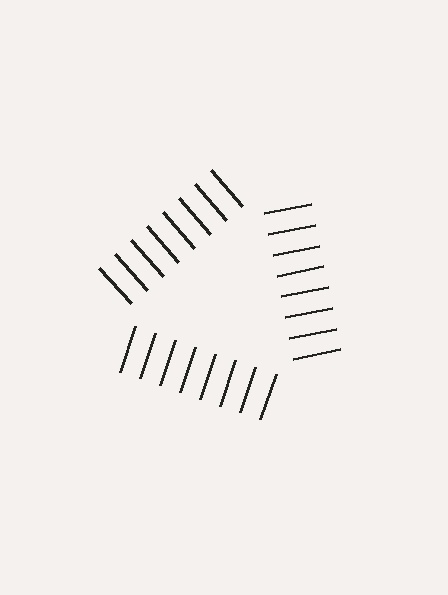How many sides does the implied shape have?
3 sides — the line-ends trace a triangle.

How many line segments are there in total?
24 — 8 along each of the 3 edges.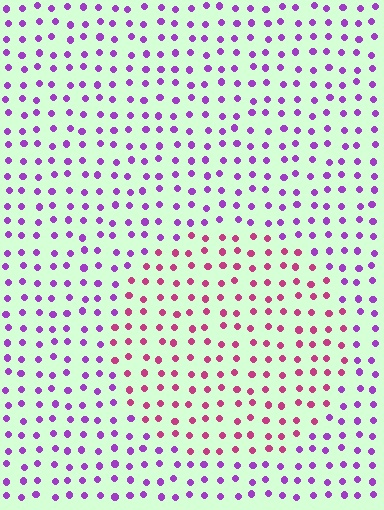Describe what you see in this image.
The image is filled with small purple elements in a uniform arrangement. A circle-shaped region is visible where the elements are tinted to a slightly different hue, forming a subtle color boundary.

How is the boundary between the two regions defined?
The boundary is defined purely by a slight shift in hue (about 45 degrees). Spacing, size, and orientation are identical on both sides.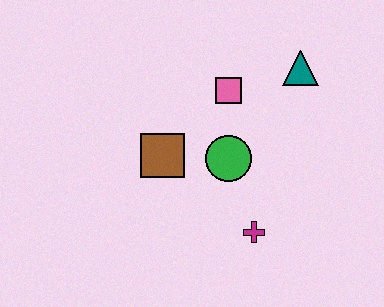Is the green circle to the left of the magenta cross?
Yes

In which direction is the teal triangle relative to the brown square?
The teal triangle is to the right of the brown square.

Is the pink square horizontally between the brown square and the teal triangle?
Yes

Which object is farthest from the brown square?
The teal triangle is farthest from the brown square.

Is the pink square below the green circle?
No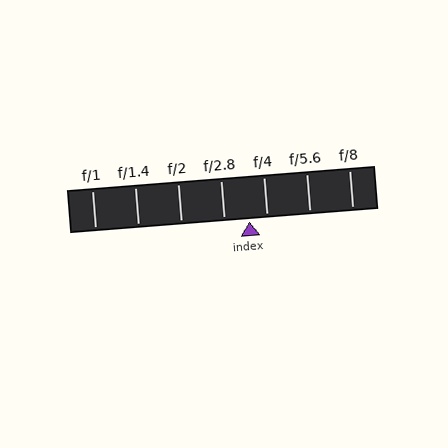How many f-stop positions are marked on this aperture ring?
There are 7 f-stop positions marked.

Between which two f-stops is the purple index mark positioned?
The index mark is between f/2.8 and f/4.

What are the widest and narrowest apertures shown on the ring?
The widest aperture shown is f/1 and the narrowest is f/8.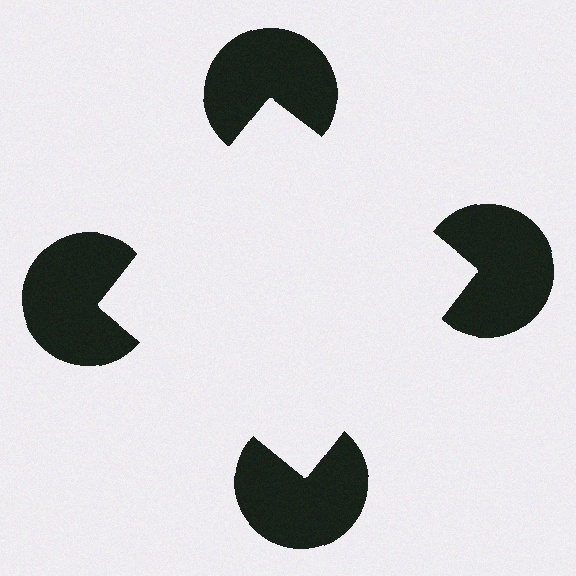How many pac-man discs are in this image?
There are 4 — one at each vertex of the illusory square.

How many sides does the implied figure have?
4 sides.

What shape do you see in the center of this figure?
An illusory square — its edges are inferred from the aligned wedge cuts in the pac-man discs, not physically drawn.